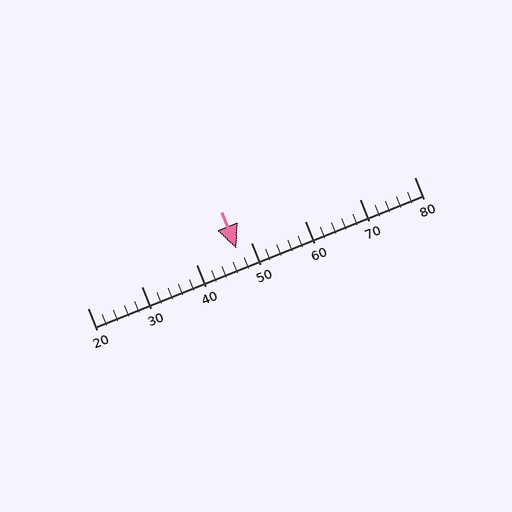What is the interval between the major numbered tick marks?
The major tick marks are spaced 10 units apart.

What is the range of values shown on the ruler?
The ruler shows values from 20 to 80.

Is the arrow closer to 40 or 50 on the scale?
The arrow is closer to 50.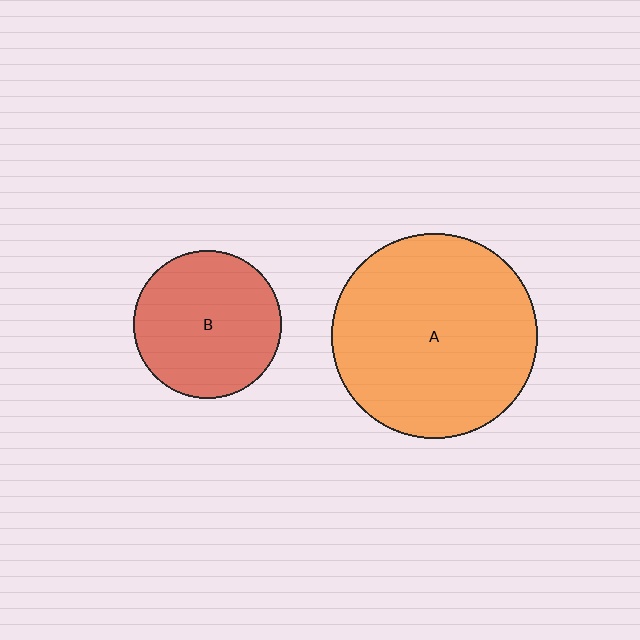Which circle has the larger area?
Circle A (orange).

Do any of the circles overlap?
No, none of the circles overlap.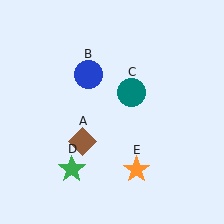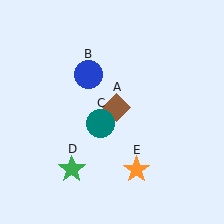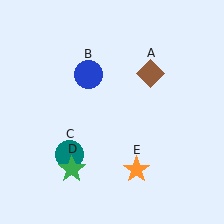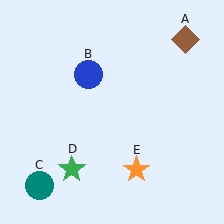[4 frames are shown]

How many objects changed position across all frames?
2 objects changed position: brown diamond (object A), teal circle (object C).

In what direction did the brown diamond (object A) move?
The brown diamond (object A) moved up and to the right.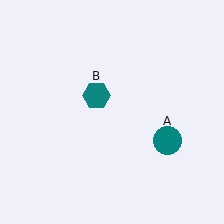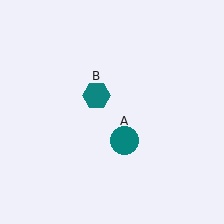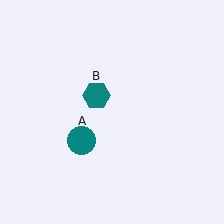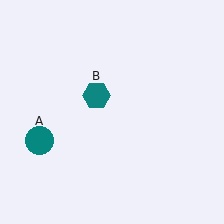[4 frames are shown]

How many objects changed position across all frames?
1 object changed position: teal circle (object A).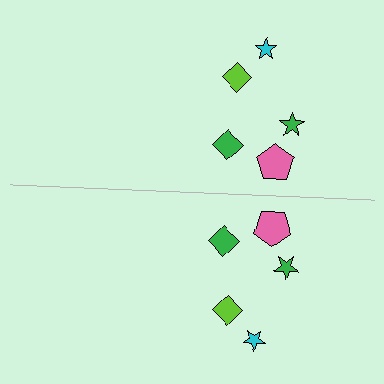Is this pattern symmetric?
Yes, this pattern has bilateral (reflection) symmetry.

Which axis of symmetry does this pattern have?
The pattern has a horizontal axis of symmetry running through the center of the image.